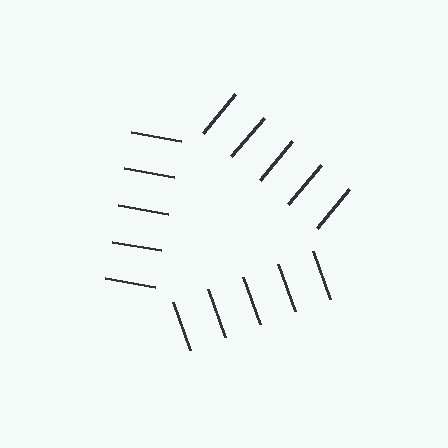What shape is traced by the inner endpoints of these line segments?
An illusory triangle — the line segments terminate on its edges but no continuous stroke is drawn.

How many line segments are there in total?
15 — 5 along each of the 3 edges.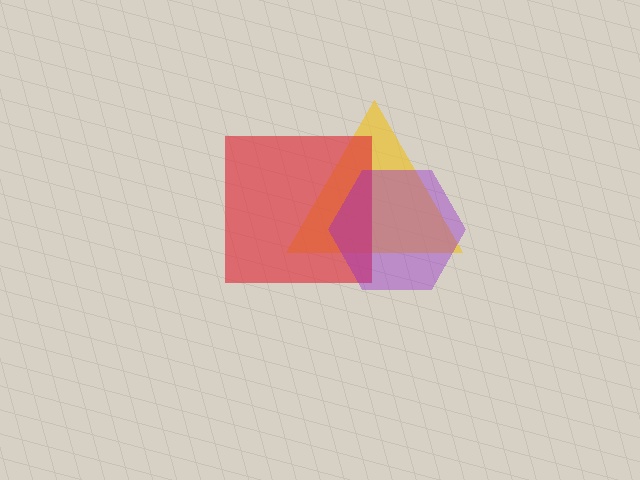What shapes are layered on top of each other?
The layered shapes are: a yellow triangle, a red square, a purple hexagon.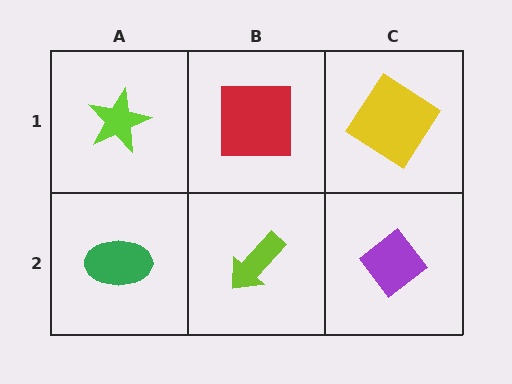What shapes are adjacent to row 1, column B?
A lime arrow (row 2, column B), a lime star (row 1, column A), a yellow diamond (row 1, column C).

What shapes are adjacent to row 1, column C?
A purple diamond (row 2, column C), a red square (row 1, column B).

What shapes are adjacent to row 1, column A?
A green ellipse (row 2, column A), a red square (row 1, column B).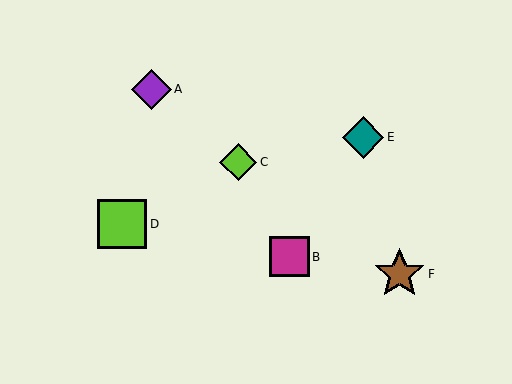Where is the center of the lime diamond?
The center of the lime diamond is at (238, 162).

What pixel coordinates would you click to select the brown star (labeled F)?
Click at (399, 274) to select the brown star F.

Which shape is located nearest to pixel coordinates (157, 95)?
The purple diamond (labeled A) at (151, 89) is nearest to that location.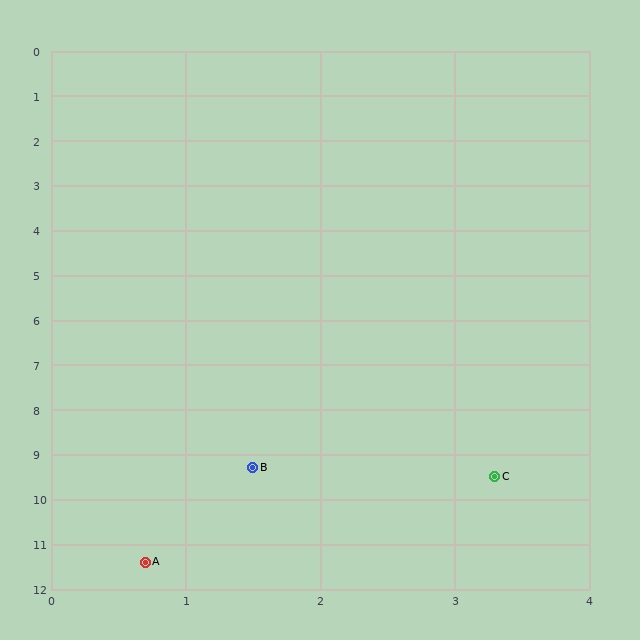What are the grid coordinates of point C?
Point C is at approximately (3.3, 9.5).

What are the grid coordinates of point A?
Point A is at approximately (0.7, 11.4).